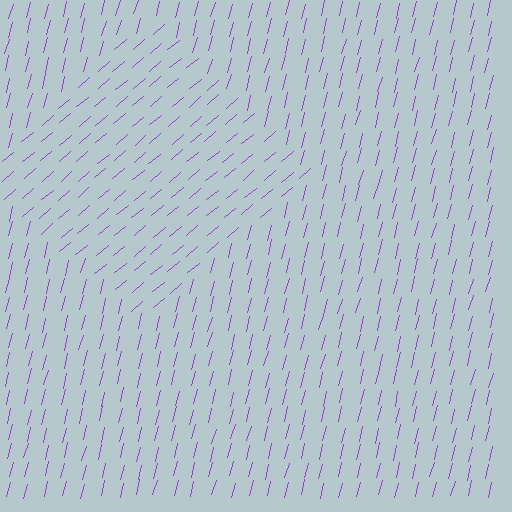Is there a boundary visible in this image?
Yes, there is a texture boundary formed by a change in line orientation.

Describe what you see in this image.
The image is filled with small purple line segments. A diamond region in the image has lines oriented differently from the surrounding lines, creating a visible texture boundary.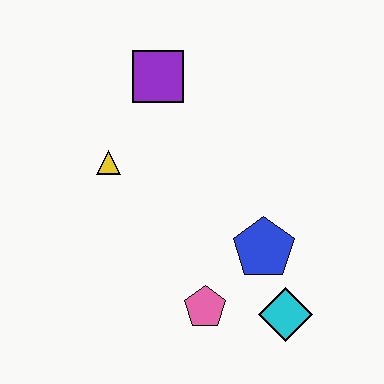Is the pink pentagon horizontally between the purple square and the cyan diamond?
Yes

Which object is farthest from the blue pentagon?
The purple square is farthest from the blue pentagon.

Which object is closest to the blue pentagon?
The cyan diamond is closest to the blue pentagon.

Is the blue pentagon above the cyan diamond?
Yes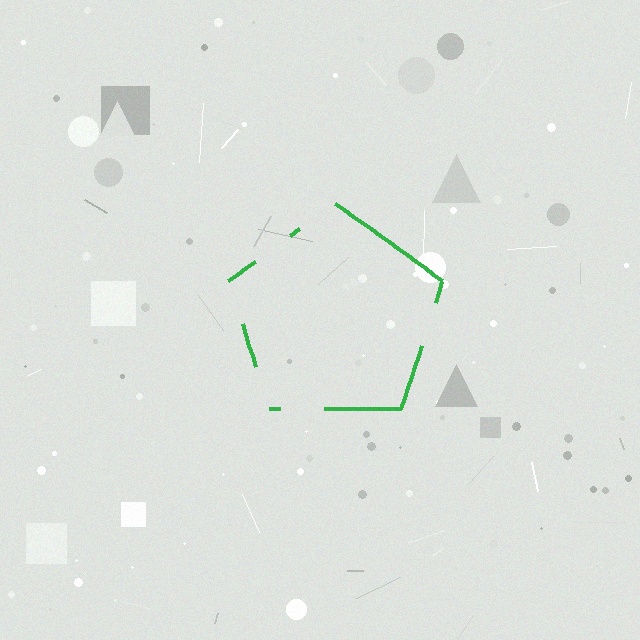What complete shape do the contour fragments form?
The contour fragments form a pentagon.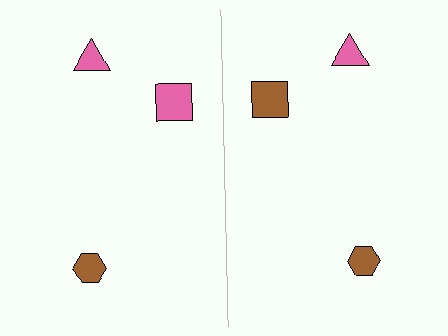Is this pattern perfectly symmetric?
No, the pattern is not perfectly symmetric. The brown square on the right side breaks the symmetry — its mirror counterpart is pink.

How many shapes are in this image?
There are 6 shapes in this image.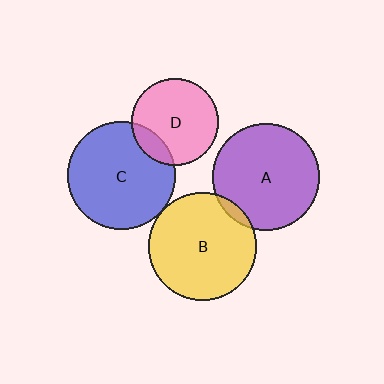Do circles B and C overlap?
Yes.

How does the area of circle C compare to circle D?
Approximately 1.5 times.